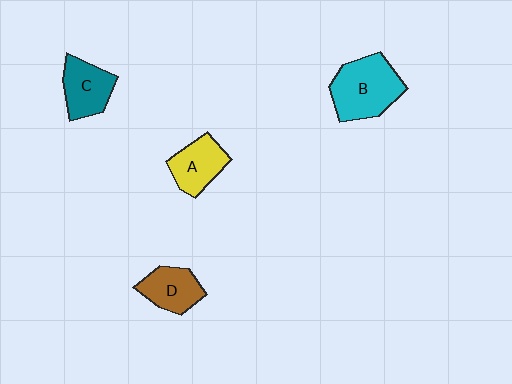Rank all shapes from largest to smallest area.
From largest to smallest: B (cyan), C (teal), A (yellow), D (brown).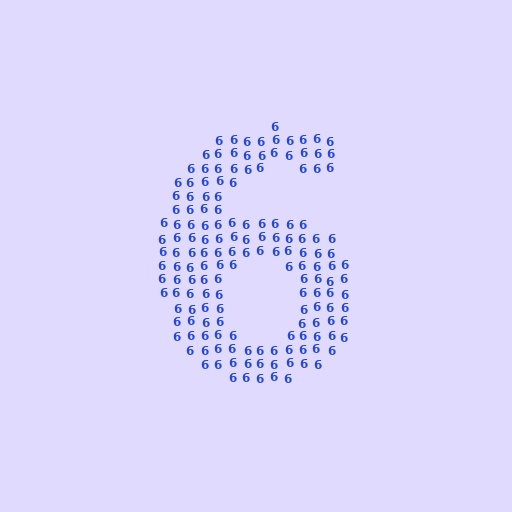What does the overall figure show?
The overall figure shows the digit 6.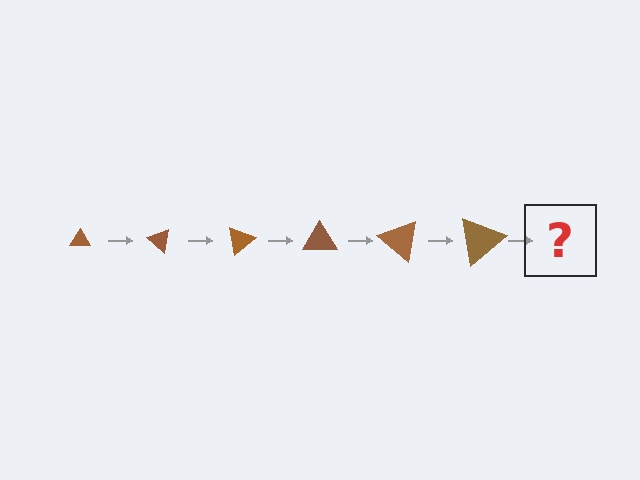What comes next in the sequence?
The next element should be a triangle, larger than the previous one and rotated 240 degrees from the start.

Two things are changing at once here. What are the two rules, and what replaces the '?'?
The two rules are that the triangle grows larger each step and it rotates 40 degrees each step. The '?' should be a triangle, larger than the previous one and rotated 240 degrees from the start.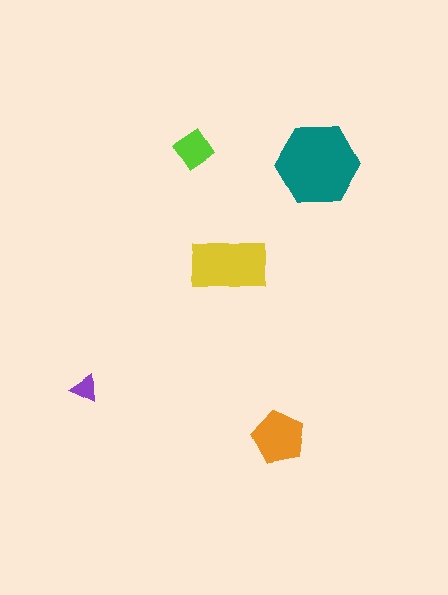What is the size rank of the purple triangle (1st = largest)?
5th.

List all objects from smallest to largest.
The purple triangle, the lime diamond, the orange pentagon, the yellow rectangle, the teal hexagon.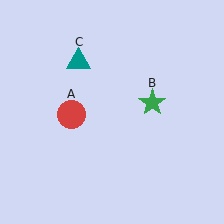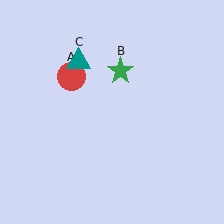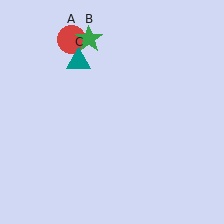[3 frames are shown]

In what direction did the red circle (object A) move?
The red circle (object A) moved up.